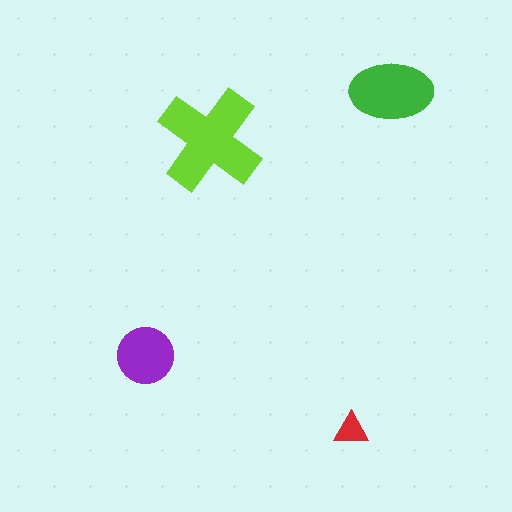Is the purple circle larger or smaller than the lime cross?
Smaller.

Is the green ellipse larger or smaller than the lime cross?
Smaller.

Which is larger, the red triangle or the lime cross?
The lime cross.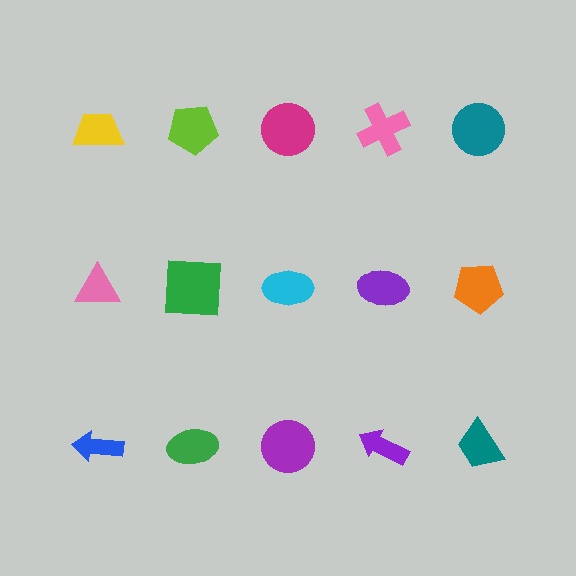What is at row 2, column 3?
A cyan ellipse.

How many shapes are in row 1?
5 shapes.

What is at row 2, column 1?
A pink triangle.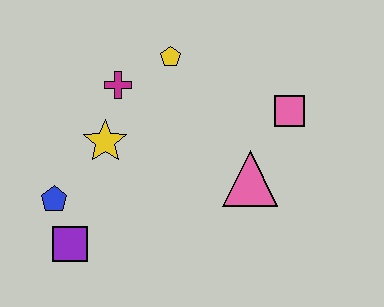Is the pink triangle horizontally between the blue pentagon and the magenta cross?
No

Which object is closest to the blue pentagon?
The purple square is closest to the blue pentagon.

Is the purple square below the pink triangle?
Yes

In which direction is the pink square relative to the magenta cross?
The pink square is to the right of the magenta cross.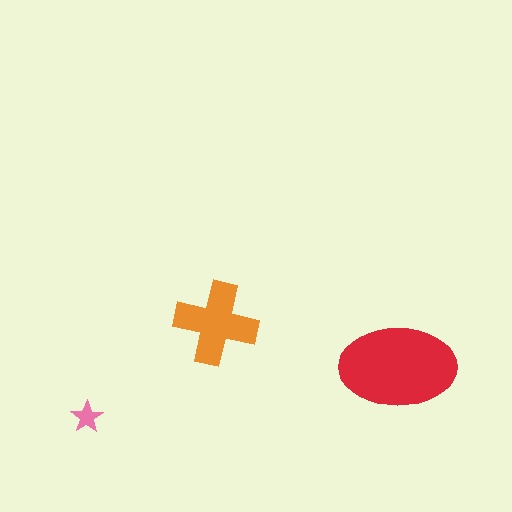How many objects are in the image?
There are 3 objects in the image.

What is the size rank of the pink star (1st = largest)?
3rd.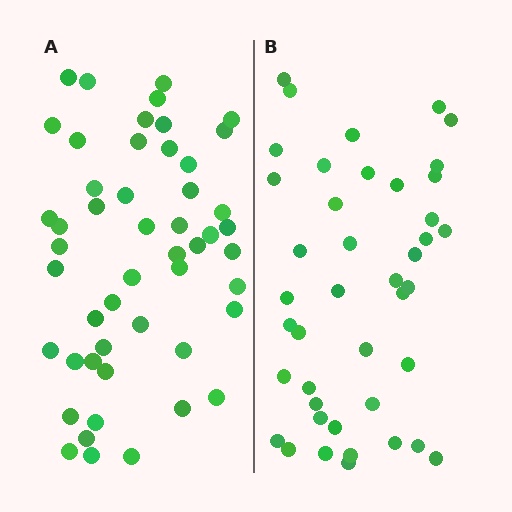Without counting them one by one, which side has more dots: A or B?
Region A (the left region) has more dots.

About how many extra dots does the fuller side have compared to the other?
Region A has roughly 8 or so more dots than region B.